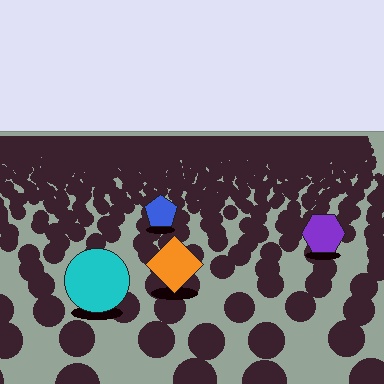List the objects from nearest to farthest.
From nearest to farthest: the cyan circle, the orange diamond, the purple hexagon, the blue pentagon.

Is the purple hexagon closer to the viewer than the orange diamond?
No. The orange diamond is closer — you can tell from the texture gradient: the ground texture is coarser near it.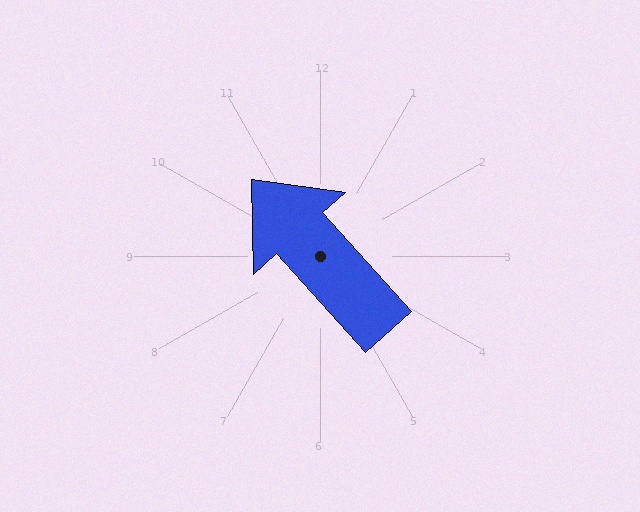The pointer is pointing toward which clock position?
Roughly 11 o'clock.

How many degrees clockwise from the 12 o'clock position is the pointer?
Approximately 318 degrees.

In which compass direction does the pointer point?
Northwest.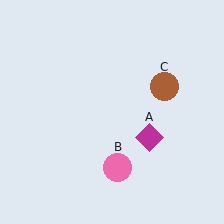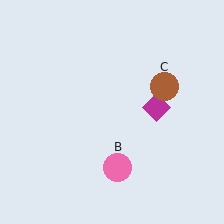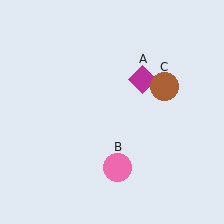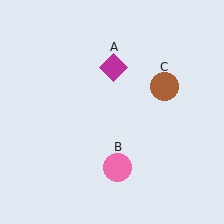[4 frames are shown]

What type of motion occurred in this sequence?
The magenta diamond (object A) rotated counterclockwise around the center of the scene.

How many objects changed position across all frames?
1 object changed position: magenta diamond (object A).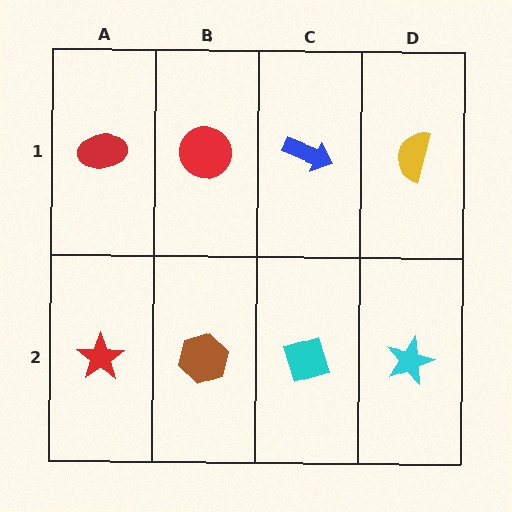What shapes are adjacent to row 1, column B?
A brown hexagon (row 2, column B), a red ellipse (row 1, column A), a blue arrow (row 1, column C).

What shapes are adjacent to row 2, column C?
A blue arrow (row 1, column C), a brown hexagon (row 2, column B), a cyan star (row 2, column D).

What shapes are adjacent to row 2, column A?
A red ellipse (row 1, column A), a brown hexagon (row 2, column B).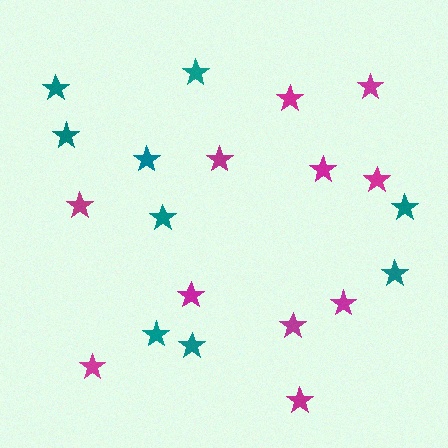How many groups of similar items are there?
There are 2 groups: one group of magenta stars (11) and one group of teal stars (9).